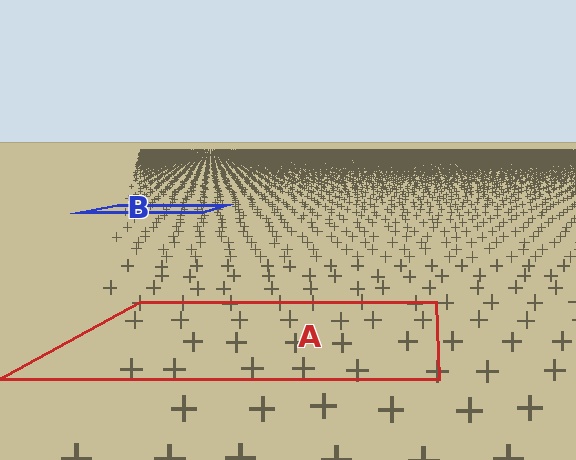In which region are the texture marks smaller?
The texture marks are smaller in region B, because it is farther away.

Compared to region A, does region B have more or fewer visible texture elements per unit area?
Region B has more texture elements per unit area — they are packed more densely because it is farther away.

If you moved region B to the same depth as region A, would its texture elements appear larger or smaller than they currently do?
They would appear larger. At a closer depth, the same texture elements are projected at a bigger on-screen size.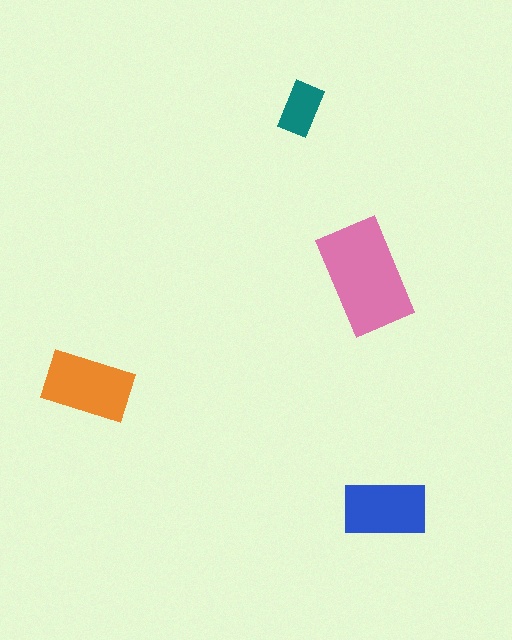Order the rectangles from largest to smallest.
the pink one, the orange one, the blue one, the teal one.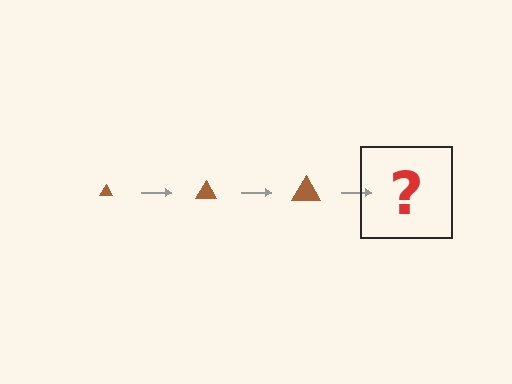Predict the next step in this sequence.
The next step is a brown triangle, larger than the previous one.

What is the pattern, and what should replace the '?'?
The pattern is that the triangle gets progressively larger each step. The '?' should be a brown triangle, larger than the previous one.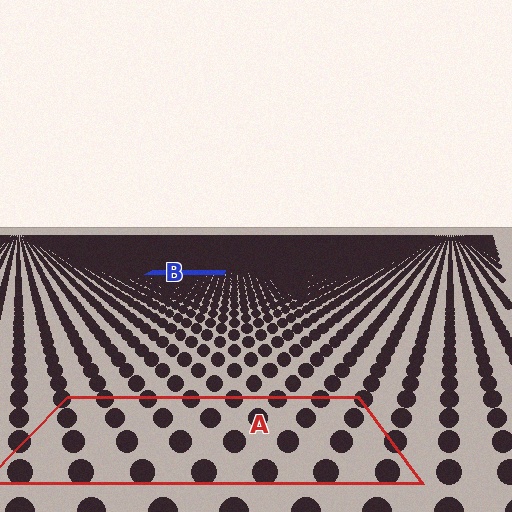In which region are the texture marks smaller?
The texture marks are smaller in region B, because it is farther away.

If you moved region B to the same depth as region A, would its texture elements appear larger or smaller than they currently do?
They would appear larger. At a closer depth, the same texture elements are projected at a bigger on-screen size.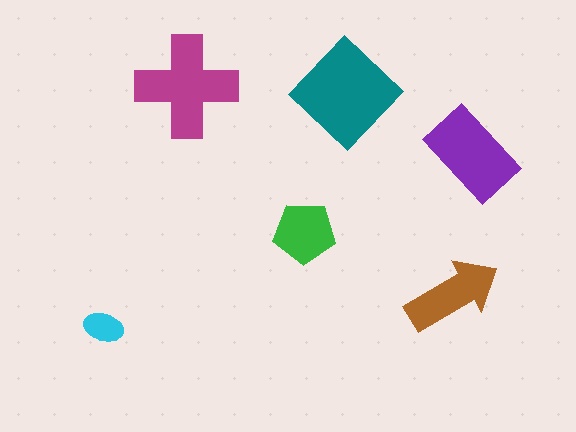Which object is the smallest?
The cyan ellipse.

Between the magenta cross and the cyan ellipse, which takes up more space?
The magenta cross.